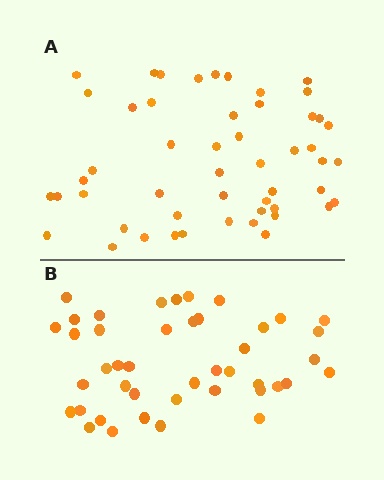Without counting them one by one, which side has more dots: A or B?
Region A (the top region) has more dots.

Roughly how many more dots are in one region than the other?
Region A has roughly 8 or so more dots than region B.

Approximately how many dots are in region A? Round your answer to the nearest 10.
About 50 dots. (The exact count is 51, which rounds to 50.)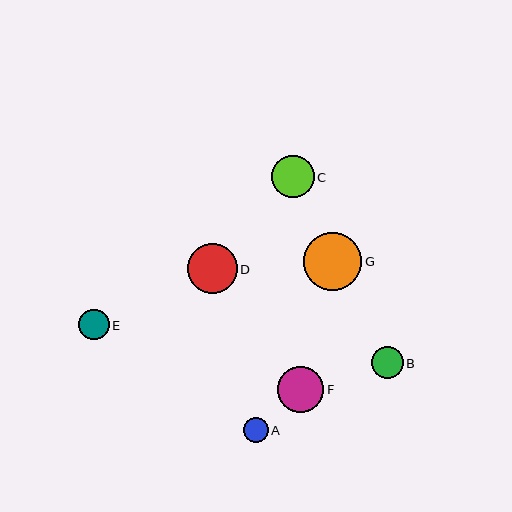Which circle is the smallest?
Circle A is the smallest with a size of approximately 25 pixels.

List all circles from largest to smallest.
From largest to smallest: G, D, F, C, B, E, A.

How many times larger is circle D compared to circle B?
Circle D is approximately 1.6 times the size of circle B.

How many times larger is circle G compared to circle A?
Circle G is approximately 2.4 times the size of circle A.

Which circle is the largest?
Circle G is the largest with a size of approximately 58 pixels.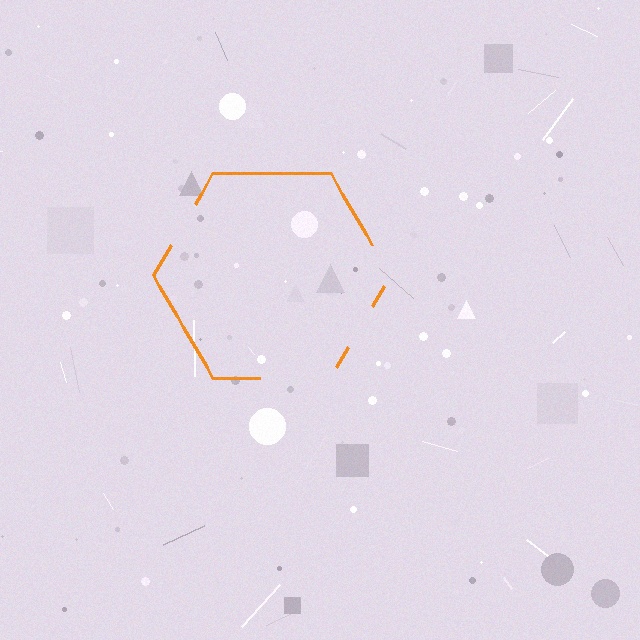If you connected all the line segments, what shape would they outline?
They would outline a hexagon.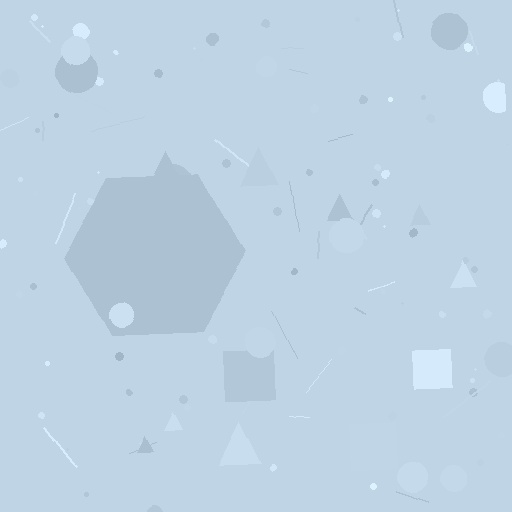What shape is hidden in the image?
A hexagon is hidden in the image.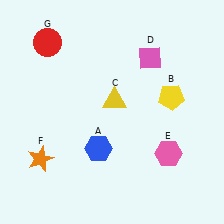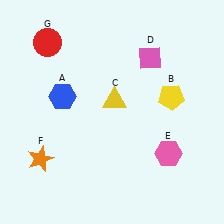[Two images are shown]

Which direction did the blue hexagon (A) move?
The blue hexagon (A) moved up.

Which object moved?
The blue hexagon (A) moved up.